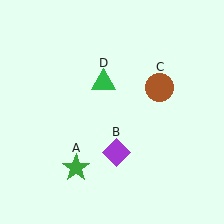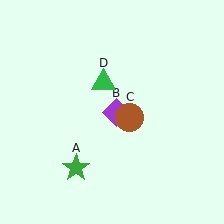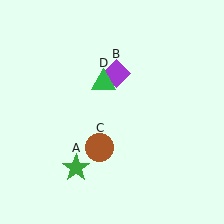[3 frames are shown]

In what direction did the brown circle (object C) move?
The brown circle (object C) moved down and to the left.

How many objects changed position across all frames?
2 objects changed position: purple diamond (object B), brown circle (object C).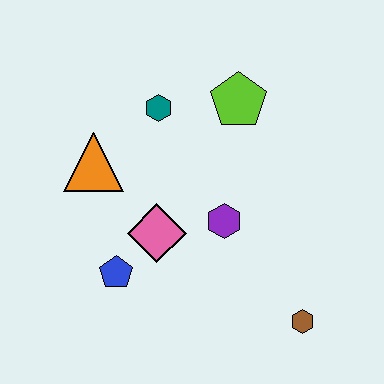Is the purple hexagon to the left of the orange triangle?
No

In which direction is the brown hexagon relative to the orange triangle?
The brown hexagon is to the right of the orange triangle.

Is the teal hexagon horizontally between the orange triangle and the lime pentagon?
Yes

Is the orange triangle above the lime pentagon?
No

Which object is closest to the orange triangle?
The teal hexagon is closest to the orange triangle.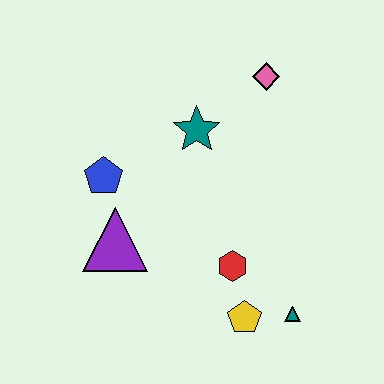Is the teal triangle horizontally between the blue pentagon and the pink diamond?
No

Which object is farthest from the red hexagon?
The pink diamond is farthest from the red hexagon.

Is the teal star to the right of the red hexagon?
No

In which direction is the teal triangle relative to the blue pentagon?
The teal triangle is to the right of the blue pentagon.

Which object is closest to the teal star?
The pink diamond is closest to the teal star.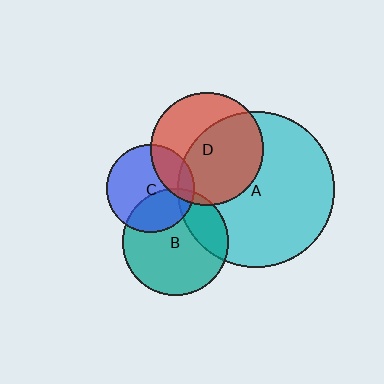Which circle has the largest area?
Circle A (cyan).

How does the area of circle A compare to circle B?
Approximately 2.2 times.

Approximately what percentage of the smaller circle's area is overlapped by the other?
Approximately 35%.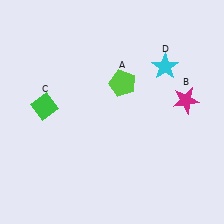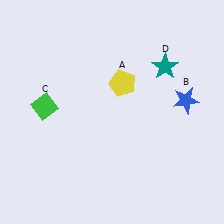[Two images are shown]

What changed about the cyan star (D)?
In Image 1, D is cyan. In Image 2, it changed to teal.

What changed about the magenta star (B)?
In Image 1, B is magenta. In Image 2, it changed to blue.